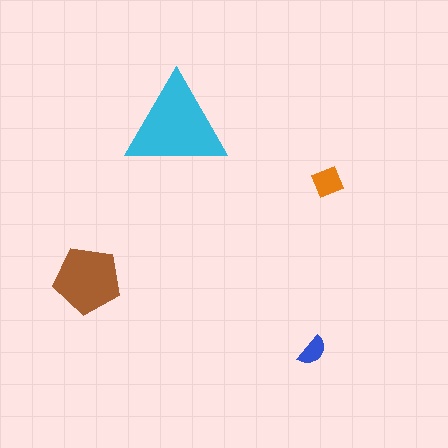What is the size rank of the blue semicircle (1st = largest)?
4th.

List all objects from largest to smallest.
The cyan triangle, the brown pentagon, the orange diamond, the blue semicircle.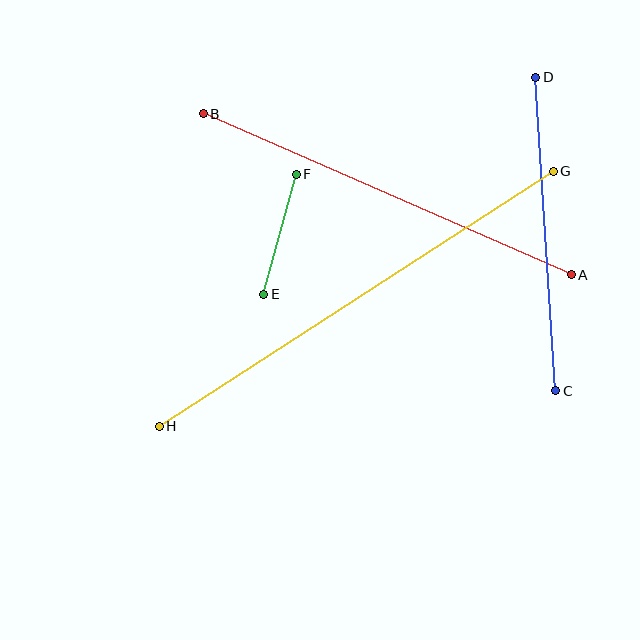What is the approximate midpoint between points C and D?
The midpoint is at approximately (546, 234) pixels.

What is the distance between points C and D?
The distance is approximately 314 pixels.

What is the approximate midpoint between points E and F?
The midpoint is at approximately (280, 234) pixels.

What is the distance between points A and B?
The distance is approximately 401 pixels.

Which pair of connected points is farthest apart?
Points G and H are farthest apart.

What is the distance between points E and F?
The distance is approximately 124 pixels.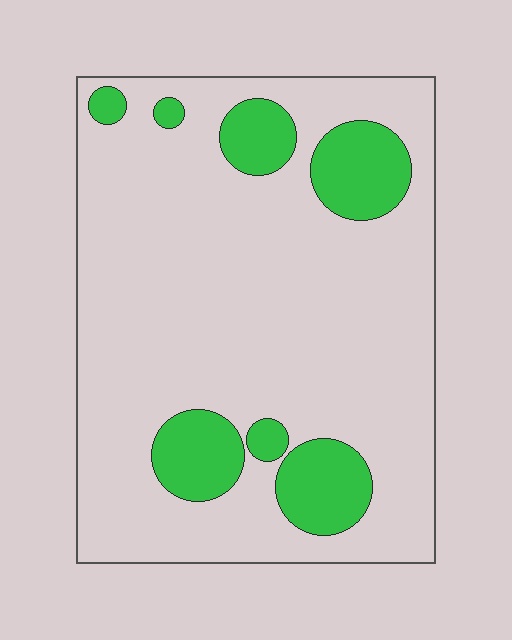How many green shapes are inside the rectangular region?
7.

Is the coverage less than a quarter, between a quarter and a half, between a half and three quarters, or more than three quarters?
Less than a quarter.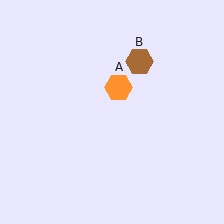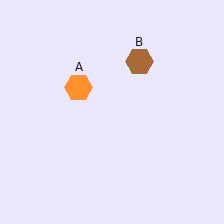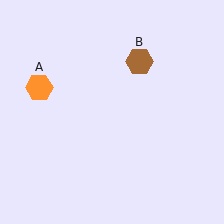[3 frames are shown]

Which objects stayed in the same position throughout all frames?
Brown hexagon (object B) remained stationary.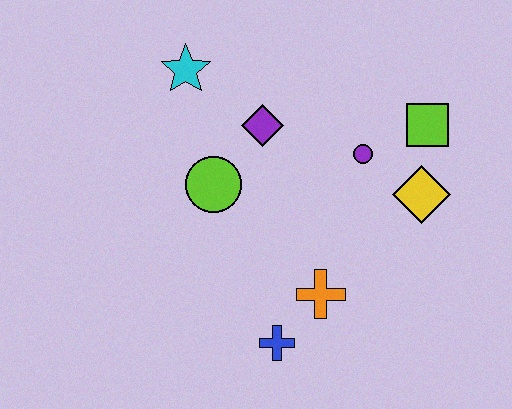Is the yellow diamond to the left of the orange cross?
No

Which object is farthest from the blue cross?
The cyan star is farthest from the blue cross.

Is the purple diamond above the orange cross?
Yes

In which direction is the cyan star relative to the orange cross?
The cyan star is above the orange cross.